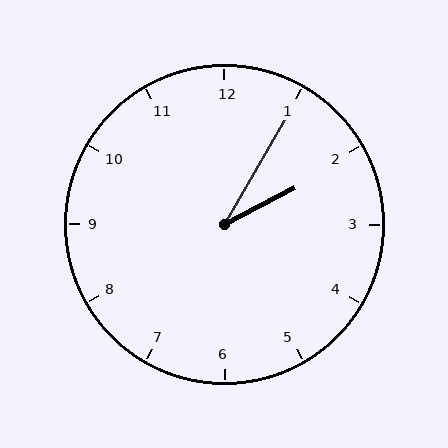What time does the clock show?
2:05.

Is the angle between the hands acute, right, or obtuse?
It is acute.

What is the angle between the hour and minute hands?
Approximately 32 degrees.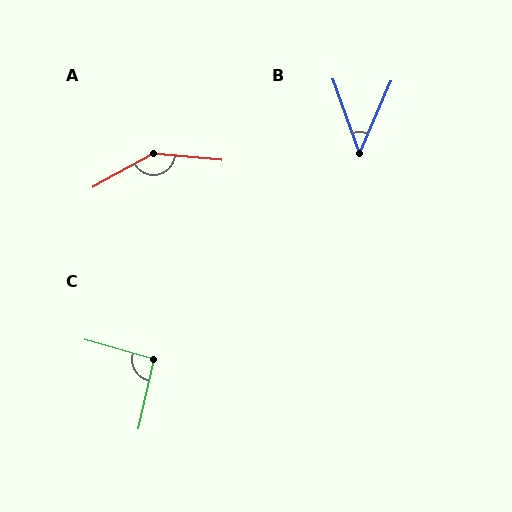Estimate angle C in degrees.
Approximately 94 degrees.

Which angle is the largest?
A, at approximately 146 degrees.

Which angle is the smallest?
B, at approximately 44 degrees.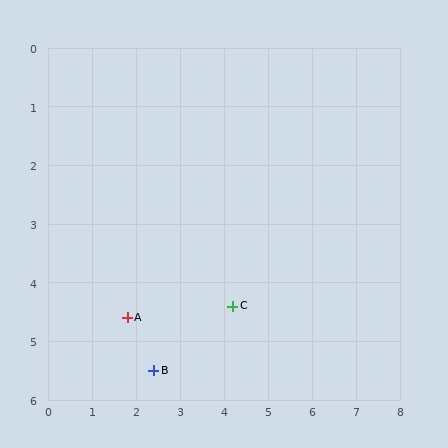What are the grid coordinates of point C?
Point C is at approximately (4.2, 4.4).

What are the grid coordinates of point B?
Point B is at approximately (2.4, 5.5).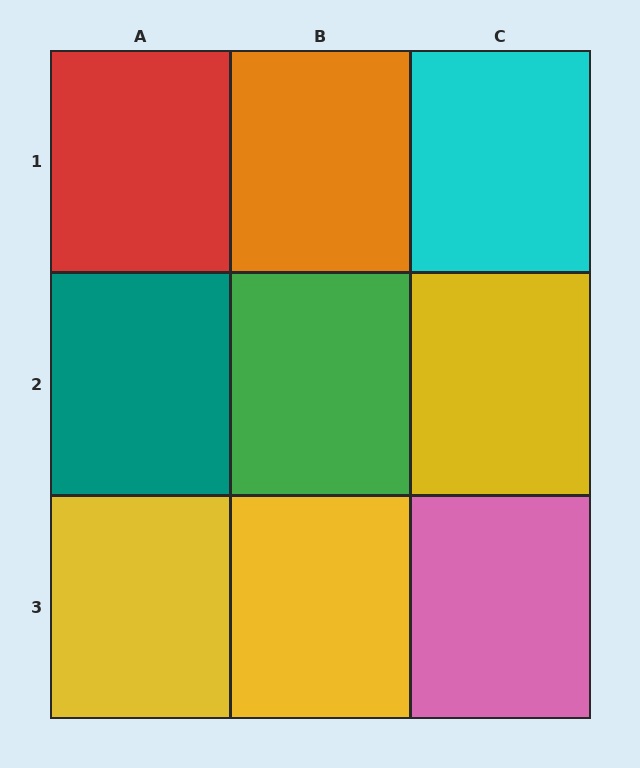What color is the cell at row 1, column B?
Orange.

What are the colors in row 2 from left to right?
Teal, green, yellow.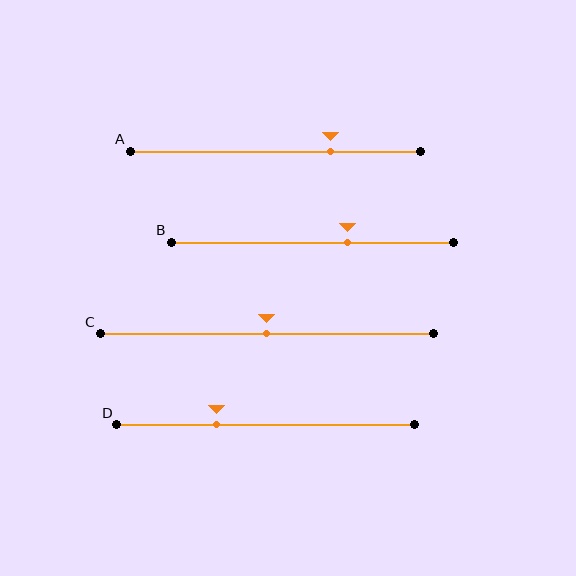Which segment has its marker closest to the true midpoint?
Segment C has its marker closest to the true midpoint.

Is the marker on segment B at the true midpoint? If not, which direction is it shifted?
No, the marker on segment B is shifted to the right by about 12% of the segment length.